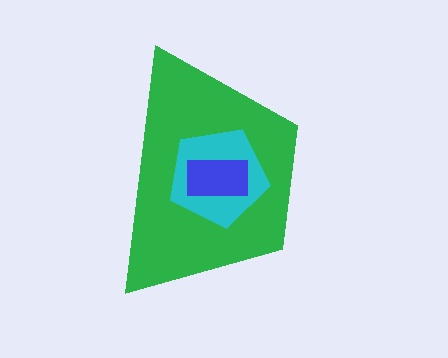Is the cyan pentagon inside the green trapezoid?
Yes.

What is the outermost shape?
The green trapezoid.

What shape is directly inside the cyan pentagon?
The blue rectangle.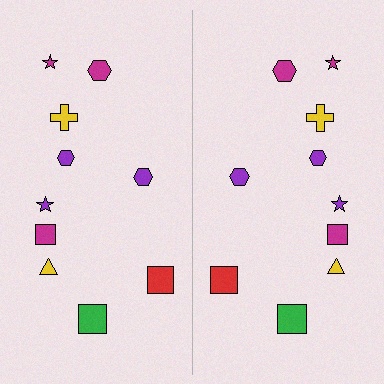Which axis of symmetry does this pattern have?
The pattern has a vertical axis of symmetry running through the center of the image.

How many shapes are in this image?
There are 20 shapes in this image.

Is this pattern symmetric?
Yes, this pattern has bilateral (reflection) symmetry.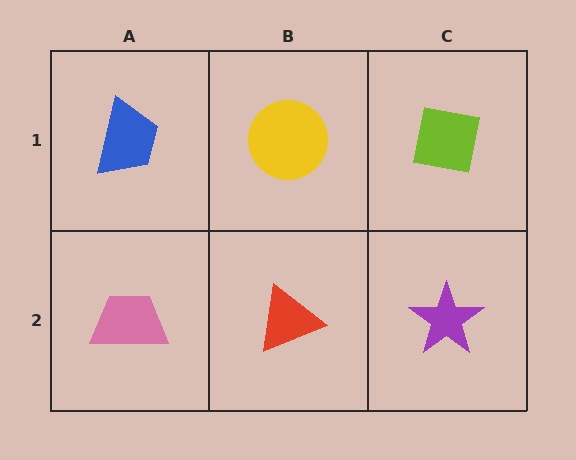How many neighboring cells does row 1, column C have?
2.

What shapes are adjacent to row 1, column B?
A red triangle (row 2, column B), a blue trapezoid (row 1, column A), a lime square (row 1, column C).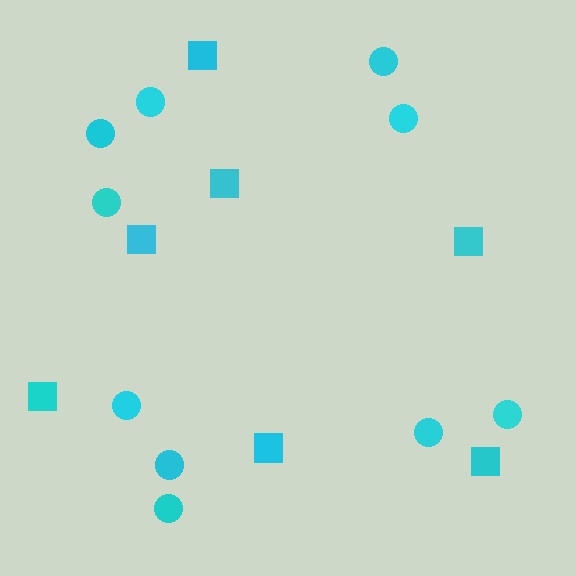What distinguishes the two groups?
There are 2 groups: one group of squares (7) and one group of circles (10).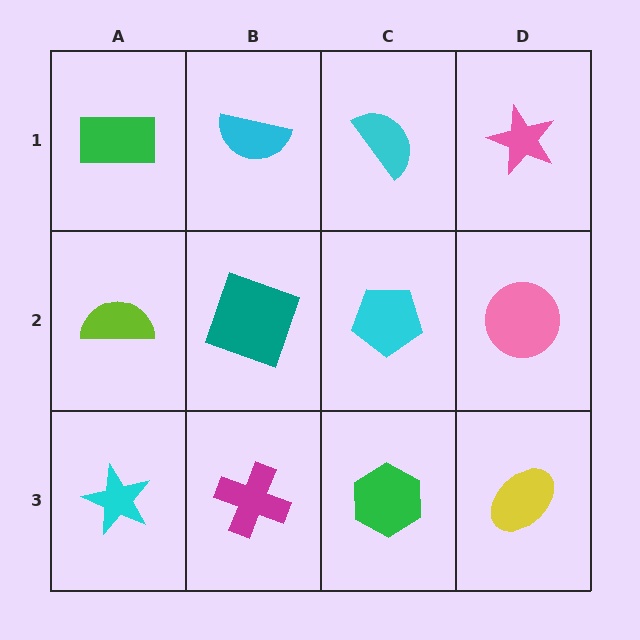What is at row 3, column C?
A green hexagon.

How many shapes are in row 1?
4 shapes.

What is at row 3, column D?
A yellow ellipse.